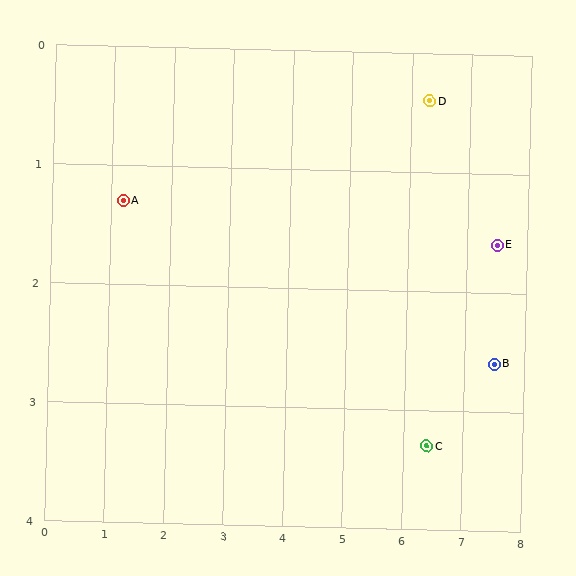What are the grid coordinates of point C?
Point C is at approximately (6.4, 3.3).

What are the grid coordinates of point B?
Point B is at approximately (7.5, 2.6).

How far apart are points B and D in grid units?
Points B and D are about 2.5 grid units apart.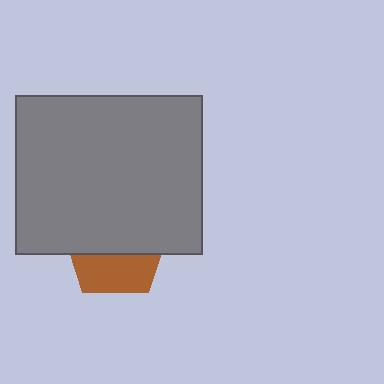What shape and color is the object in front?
The object in front is a gray rectangle.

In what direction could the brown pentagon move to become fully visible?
The brown pentagon could move down. That would shift it out from behind the gray rectangle entirely.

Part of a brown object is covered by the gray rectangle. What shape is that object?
It is a pentagon.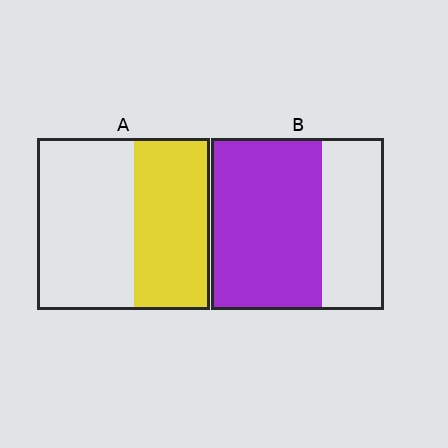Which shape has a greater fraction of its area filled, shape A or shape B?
Shape B.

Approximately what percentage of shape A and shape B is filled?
A is approximately 45% and B is approximately 65%.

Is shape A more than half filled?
No.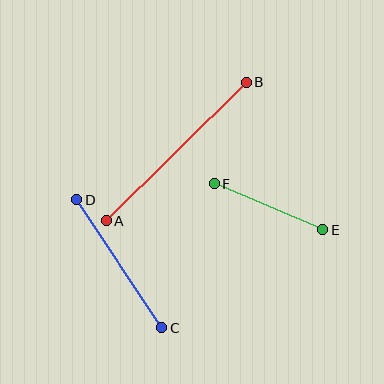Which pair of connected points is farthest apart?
Points A and B are farthest apart.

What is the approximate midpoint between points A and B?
The midpoint is at approximately (176, 152) pixels.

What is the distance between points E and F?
The distance is approximately 118 pixels.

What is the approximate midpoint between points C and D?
The midpoint is at approximately (119, 264) pixels.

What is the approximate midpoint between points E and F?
The midpoint is at approximately (269, 207) pixels.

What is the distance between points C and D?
The distance is approximately 154 pixels.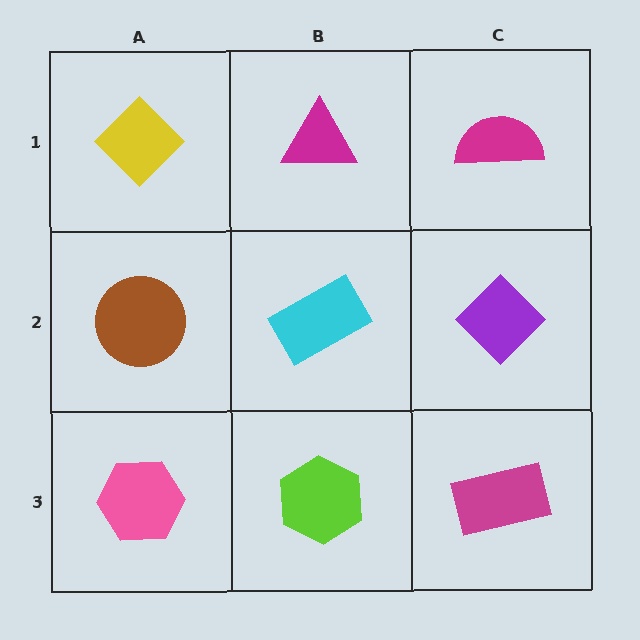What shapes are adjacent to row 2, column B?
A magenta triangle (row 1, column B), a lime hexagon (row 3, column B), a brown circle (row 2, column A), a purple diamond (row 2, column C).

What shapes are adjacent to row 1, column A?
A brown circle (row 2, column A), a magenta triangle (row 1, column B).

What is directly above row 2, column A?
A yellow diamond.